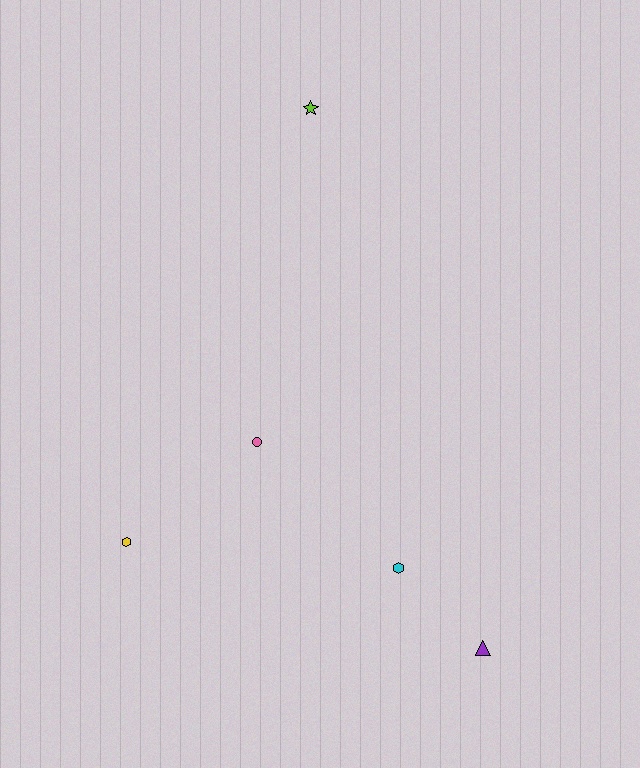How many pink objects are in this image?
There is 1 pink object.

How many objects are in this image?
There are 5 objects.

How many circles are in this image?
There is 1 circle.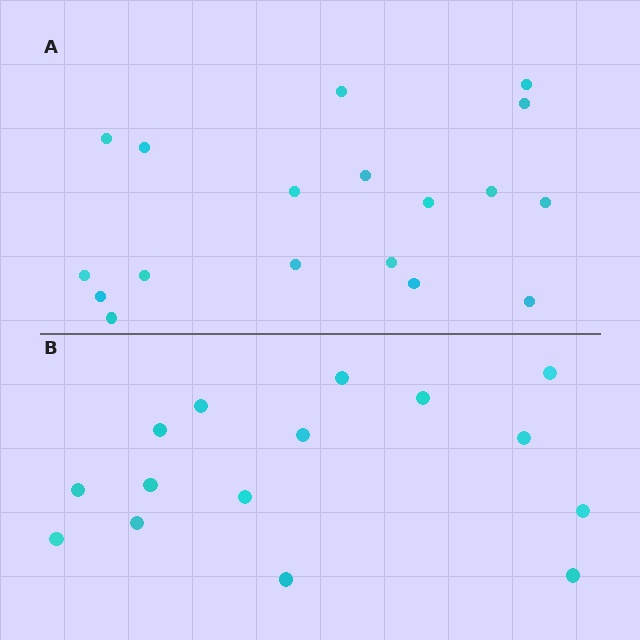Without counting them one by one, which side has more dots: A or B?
Region A (the top region) has more dots.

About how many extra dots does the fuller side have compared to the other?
Region A has just a few more — roughly 2 or 3 more dots than region B.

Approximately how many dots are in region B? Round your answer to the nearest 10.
About 20 dots. (The exact count is 15, which rounds to 20.)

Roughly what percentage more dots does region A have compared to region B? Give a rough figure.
About 20% more.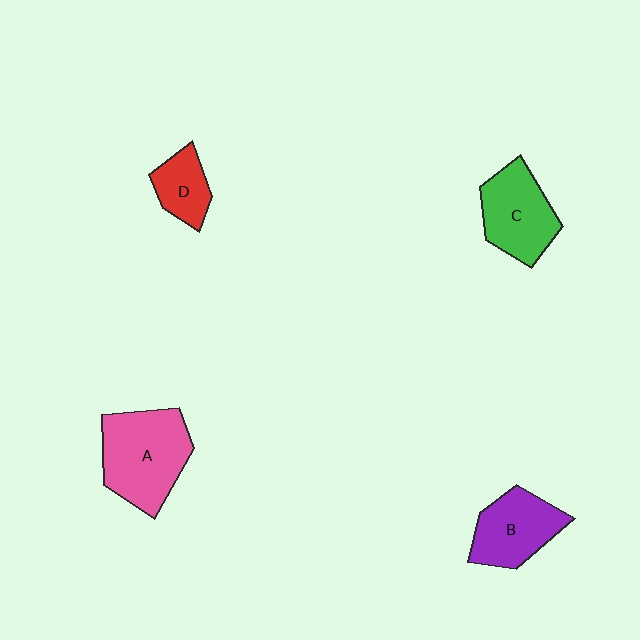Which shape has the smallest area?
Shape D (red).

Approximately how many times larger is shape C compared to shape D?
Approximately 1.7 times.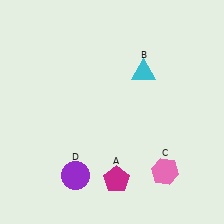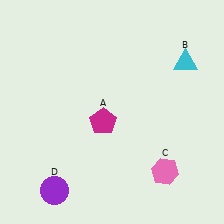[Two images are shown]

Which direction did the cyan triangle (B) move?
The cyan triangle (B) moved right.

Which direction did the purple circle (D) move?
The purple circle (D) moved left.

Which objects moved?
The objects that moved are: the magenta pentagon (A), the cyan triangle (B), the purple circle (D).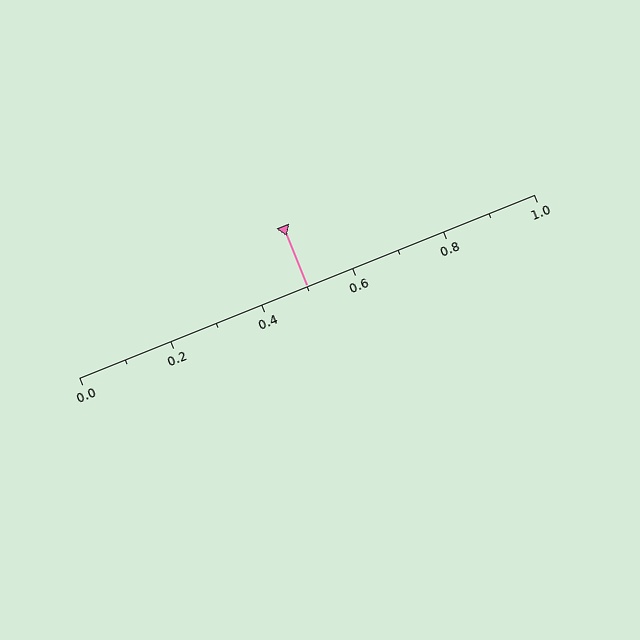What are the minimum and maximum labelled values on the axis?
The axis runs from 0.0 to 1.0.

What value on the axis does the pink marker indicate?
The marker indicates approximately 0.5.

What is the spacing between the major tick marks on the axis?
The major ticks are spaced 0.2 apart.